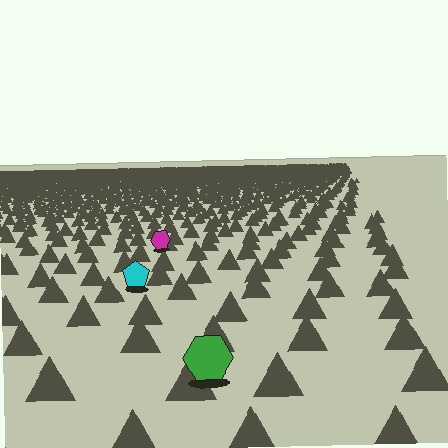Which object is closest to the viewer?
The green hexagon is closest. The texture marks near it are larger and more spread out.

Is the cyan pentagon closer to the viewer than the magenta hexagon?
Yes. The cyan pentagon is closer — you can tell from the texture gradient: the ground texture is coarser near it.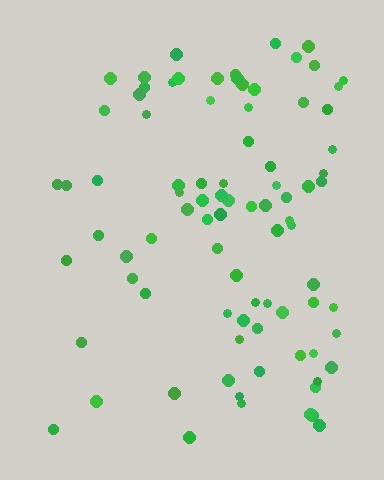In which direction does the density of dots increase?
From left to right, with the right side densest.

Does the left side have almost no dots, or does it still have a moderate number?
Still a moderate number, just noticeably fewer than the right.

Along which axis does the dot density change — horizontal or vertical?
Horizontal.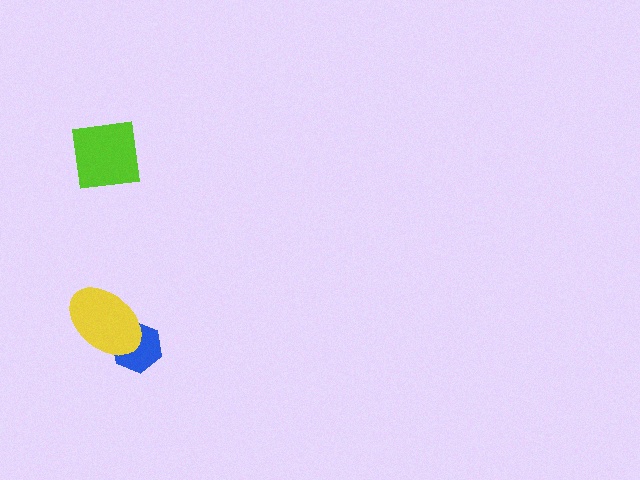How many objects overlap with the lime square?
0 objects overlap with the lime square.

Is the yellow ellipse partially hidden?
No, no other shape covers it.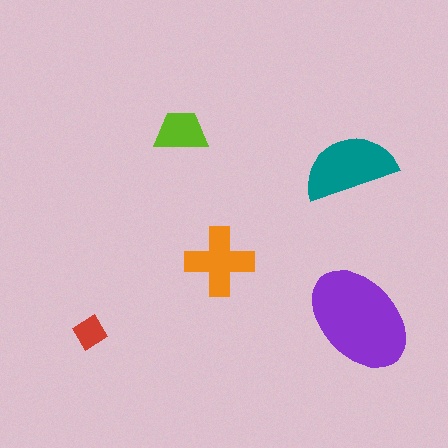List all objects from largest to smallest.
The purple ellipse, the teal semicircle, the orange cross, the lime trapezoid, the red diamond.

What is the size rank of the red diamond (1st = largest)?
5th.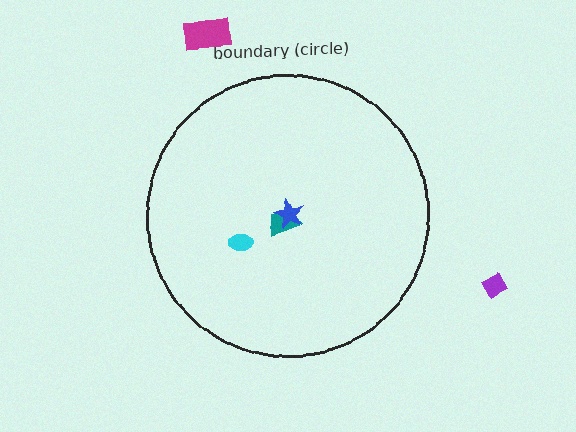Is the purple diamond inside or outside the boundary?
Outside.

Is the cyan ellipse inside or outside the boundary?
Inside.